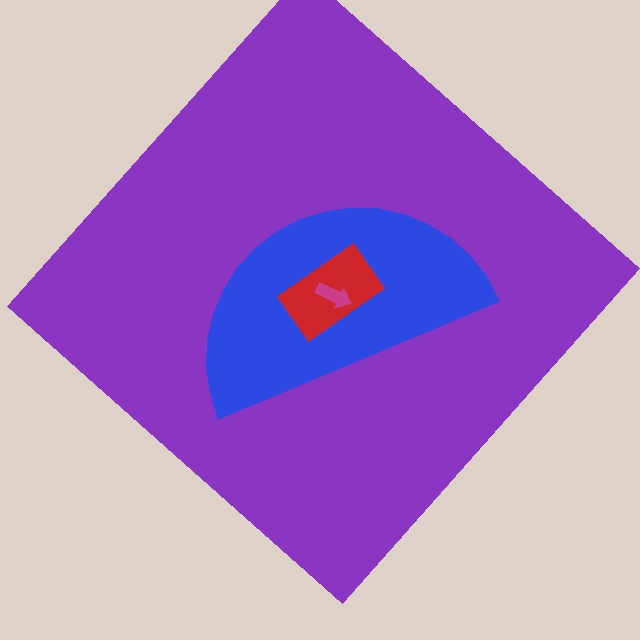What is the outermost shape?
The purple diamond.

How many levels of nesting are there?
4.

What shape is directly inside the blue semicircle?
The red rectangle.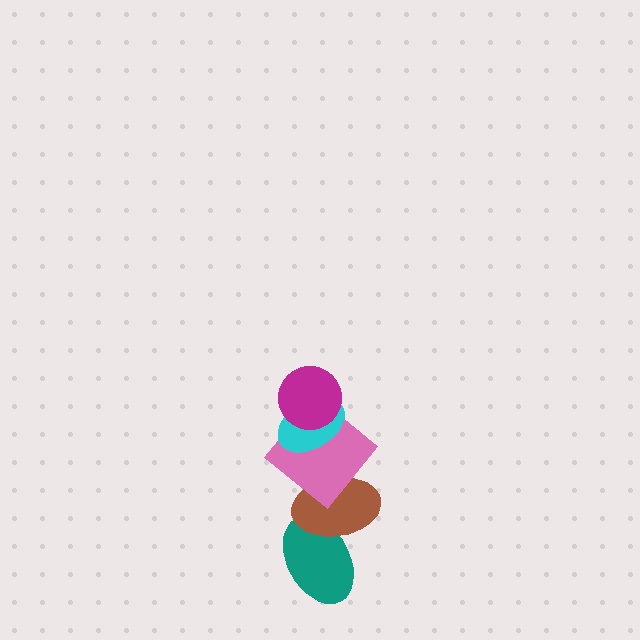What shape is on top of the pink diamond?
The cyan ellipse is on top of the pink diamond.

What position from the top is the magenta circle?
The magenta circle is 1st from the top.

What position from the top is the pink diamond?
The pink diamond is 3rd from the top.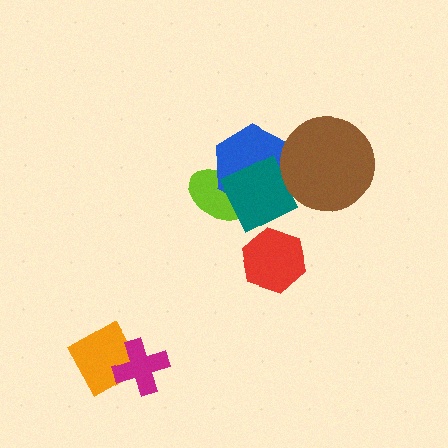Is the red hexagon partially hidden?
No, no other shape covers it.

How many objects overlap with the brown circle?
2 objects overlap with the brown circle.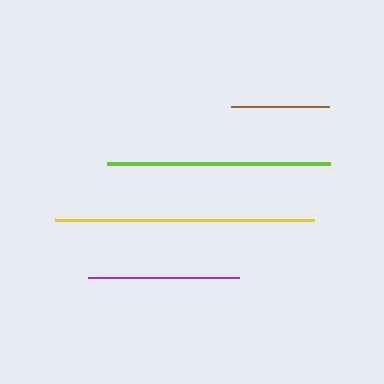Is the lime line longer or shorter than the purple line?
The lime line is longer than the purple line.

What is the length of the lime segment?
The lime segment is approximately 223 pixels long.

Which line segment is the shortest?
The brown line is the shortest at approximately 98 pixels.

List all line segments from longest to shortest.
From longest to shortest: yellow, lime, purple, brown.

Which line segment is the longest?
The yellow line is the longest at approximately 259 pixels.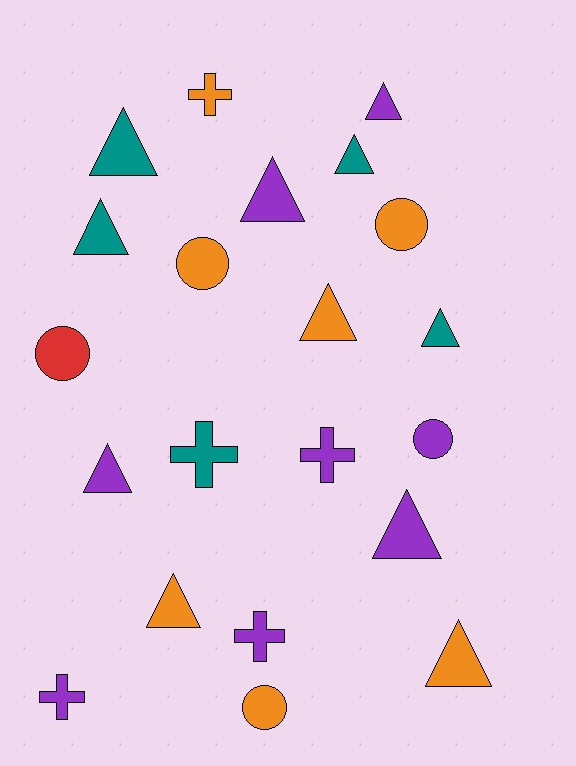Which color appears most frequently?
Purple, with 8 objects.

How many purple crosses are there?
There are 3 purple crosses.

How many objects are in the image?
There are 21 objects.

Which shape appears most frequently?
Triangle, with 11 objects.